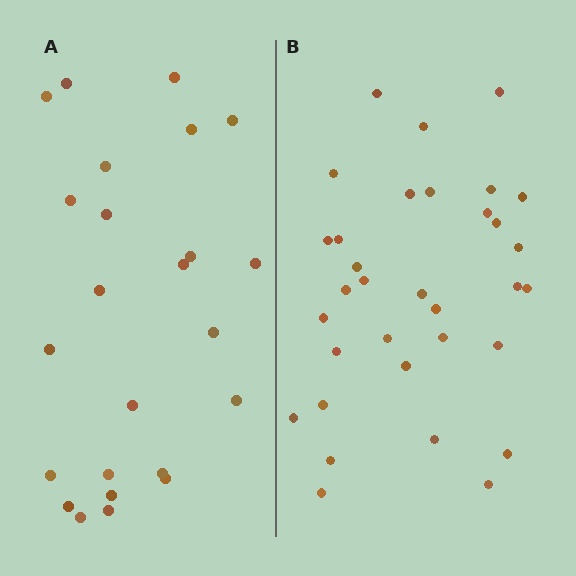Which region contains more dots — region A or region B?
Region B (the right region) has more dots.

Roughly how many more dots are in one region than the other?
Region B has roughly 8 or so more dots than region A.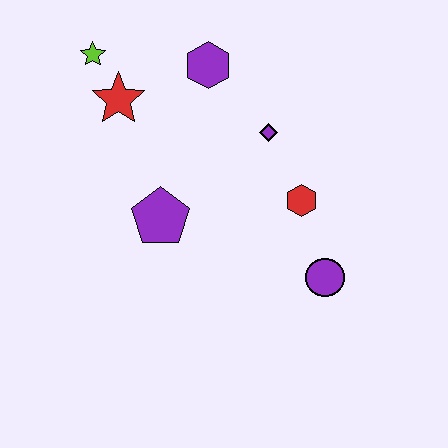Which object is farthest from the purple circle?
The lime star is farthest from the purple circle.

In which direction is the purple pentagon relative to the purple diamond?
The purple pentagon is to the left of the purple diamond.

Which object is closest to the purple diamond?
The red hexagon is closest to the purple diamond.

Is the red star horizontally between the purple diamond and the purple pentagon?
No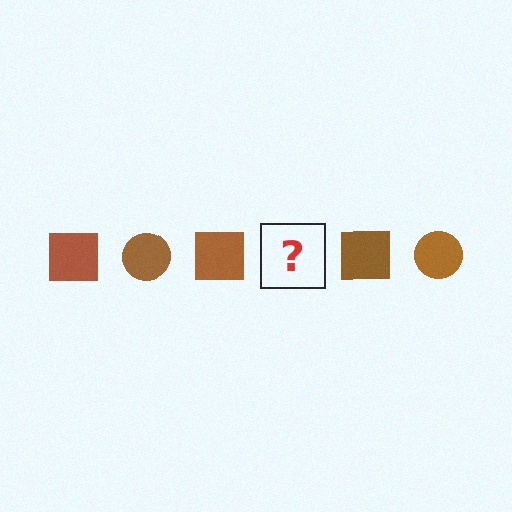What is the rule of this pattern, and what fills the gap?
The rule is that the pattern cycles through square, circle shapes in brown. The gap should be filled with a brown circle.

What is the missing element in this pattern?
The missing element is a brown circle.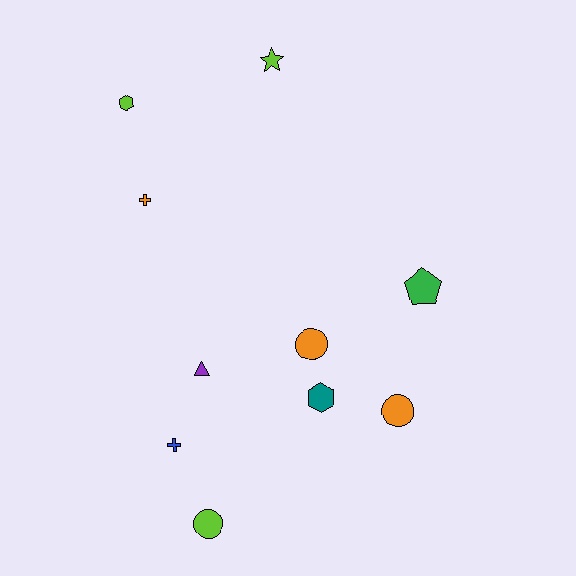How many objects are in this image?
There are 10 objects.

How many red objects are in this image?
There are no red objects.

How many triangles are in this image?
There is 1 triangle.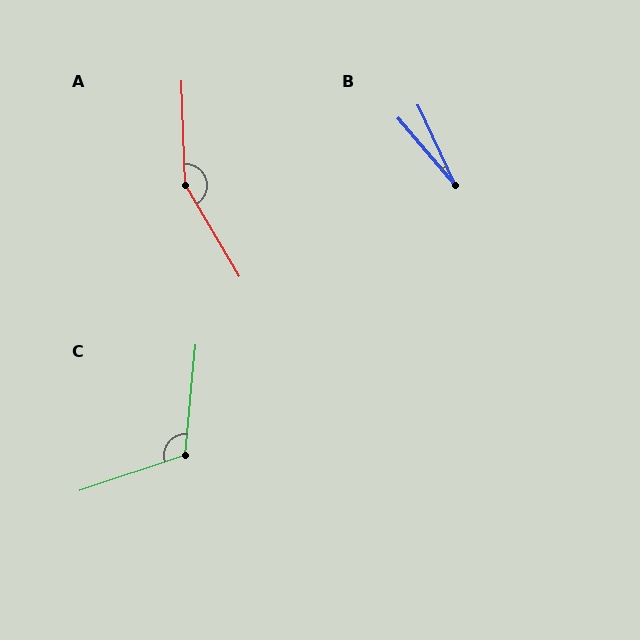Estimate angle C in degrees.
Approximately 114 degrees.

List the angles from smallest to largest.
B (16°), C (114°), A (151°).